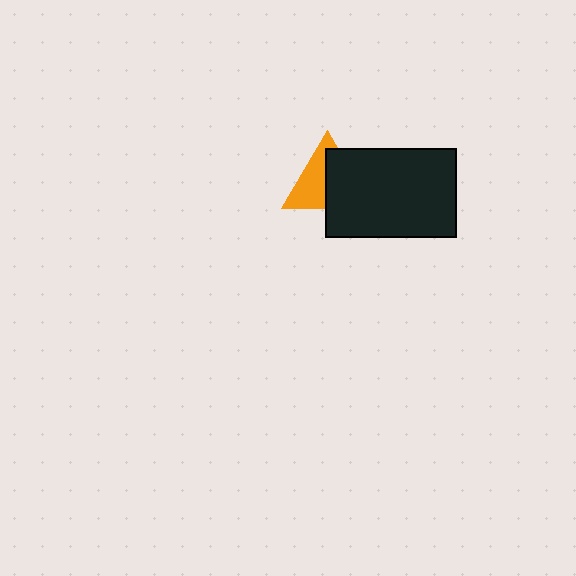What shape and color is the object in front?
The object in front is a black rectangle.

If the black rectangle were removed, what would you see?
You would see the complete orange triangle.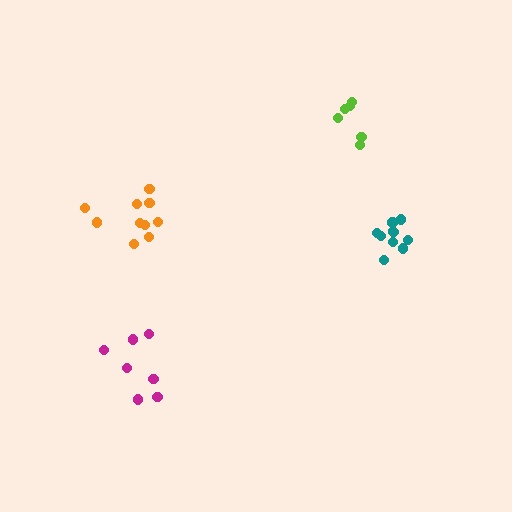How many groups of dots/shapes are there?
There are 4 groups.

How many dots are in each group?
Group 1: 10 dots, Group 2: 10 dots, Group 3: 6 dots, Group 4: 7 dots (33 total).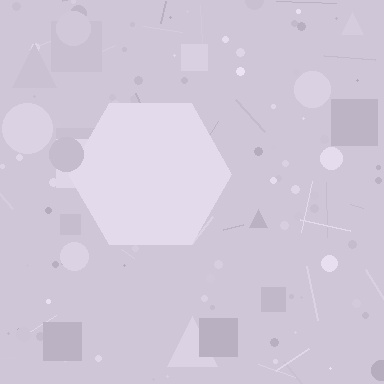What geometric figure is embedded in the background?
A hexagon is embedded in the background.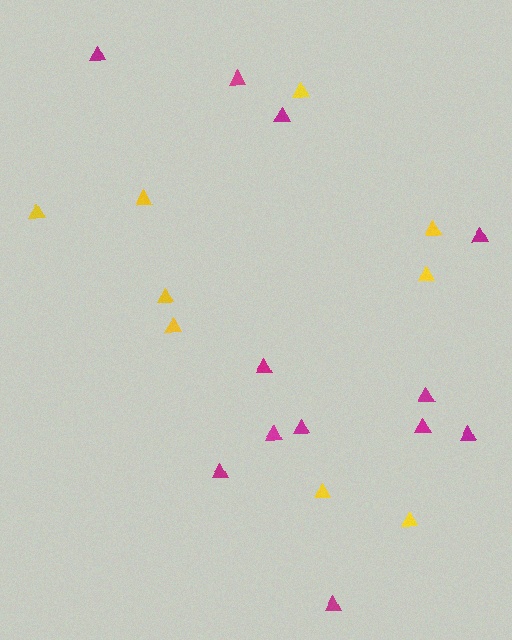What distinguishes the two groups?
There are 2 groups: one group of yellow triangles (9) and one group of magenta triangles (12).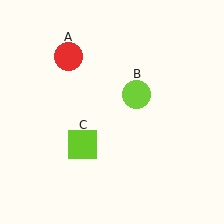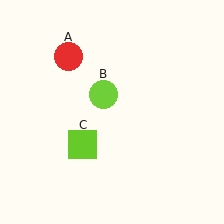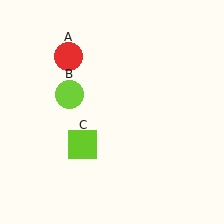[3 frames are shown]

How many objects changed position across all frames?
1 object changed position: lime circle (object B).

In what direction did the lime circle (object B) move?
The lime circle (object B) moved left.